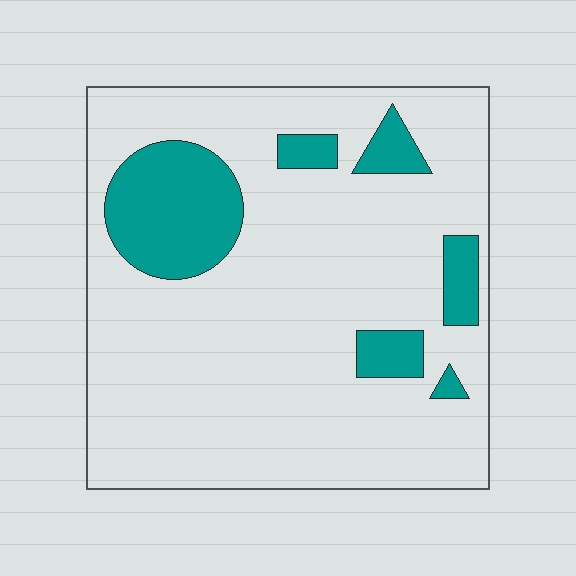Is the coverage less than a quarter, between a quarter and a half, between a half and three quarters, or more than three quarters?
Less than a quarter.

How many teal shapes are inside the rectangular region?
6.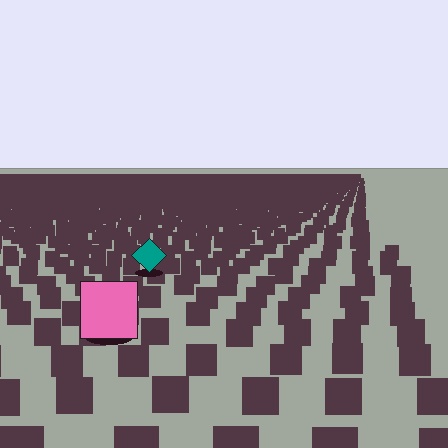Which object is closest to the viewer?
The pink square is closest. The texture marks near it are larger and more spread out.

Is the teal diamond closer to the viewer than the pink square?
No. The pink square is closer — you can tell from the texture gradient: the ground texture is coarser near it.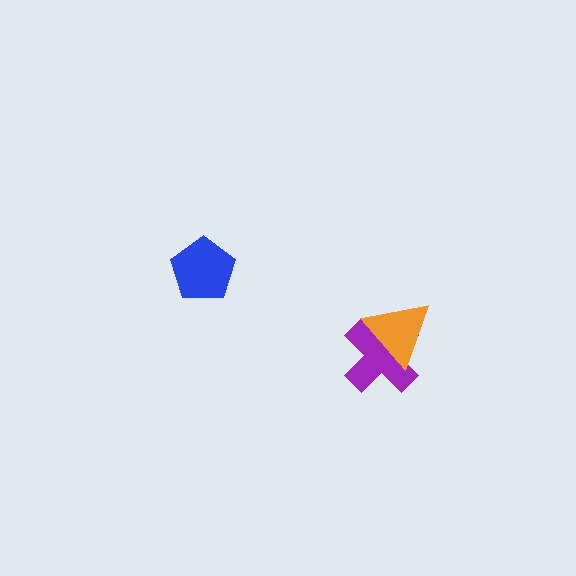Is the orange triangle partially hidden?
No, no other shape covers it.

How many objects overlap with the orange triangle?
1 object overlaps with the orange triangle.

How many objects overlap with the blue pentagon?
0 objects overlap with the blue pentagon.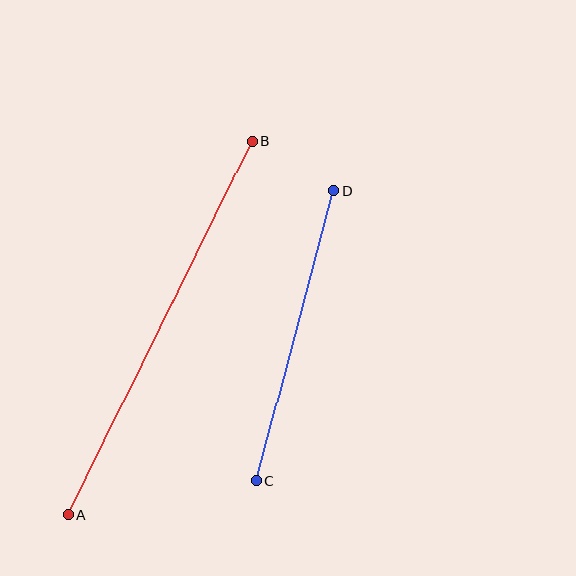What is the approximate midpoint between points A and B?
The midpoint is at approximately (160, 328) pixels.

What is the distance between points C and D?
The distance is approximately 300 pixels.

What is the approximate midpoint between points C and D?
The midpoint is at approximately (295, 336) pixels.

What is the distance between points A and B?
The distance is approximately 416 pixels.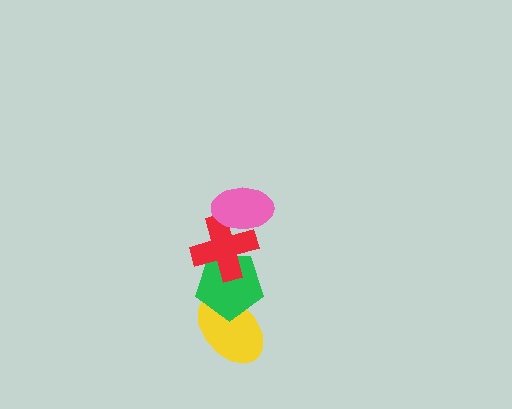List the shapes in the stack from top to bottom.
From top to bottom: the pink ellipse, the red cross, the green pentagon, the yellow ellipse.